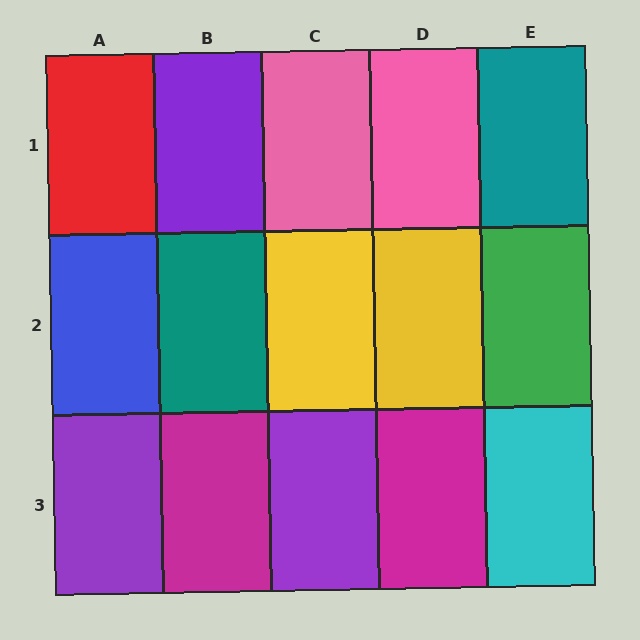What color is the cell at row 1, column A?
Red.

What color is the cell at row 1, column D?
Pink.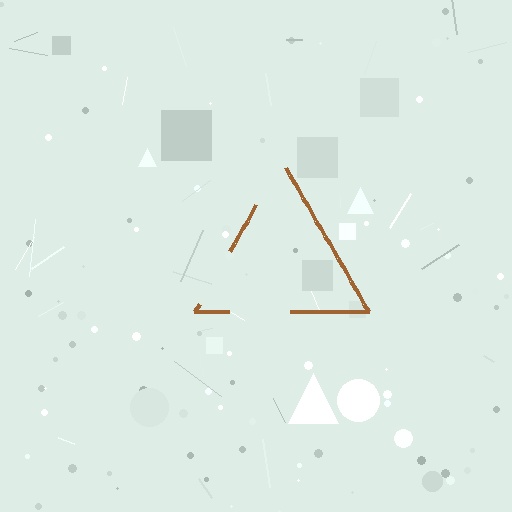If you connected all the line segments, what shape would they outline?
They would outline a triangle.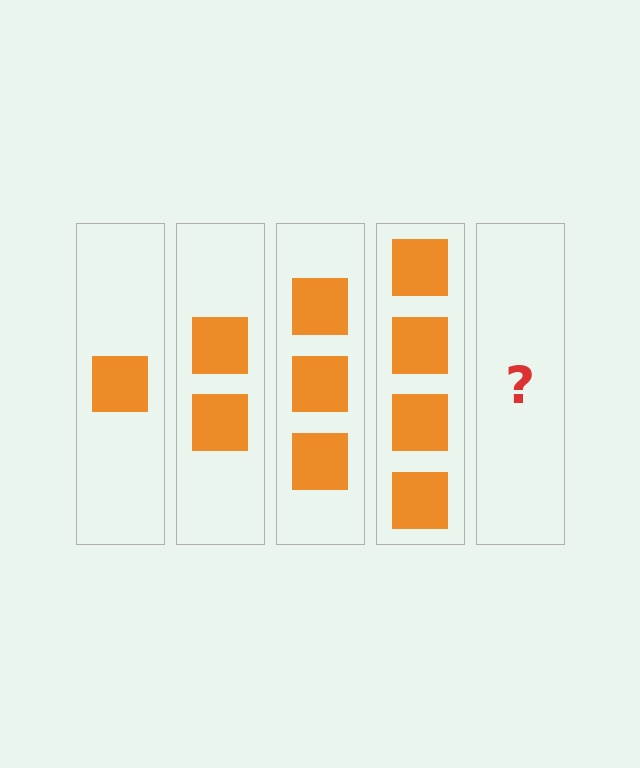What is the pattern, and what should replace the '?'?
The pattern is that each step adds one more square. The '?' should be 5 squares.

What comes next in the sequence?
The next element should be 5 squares.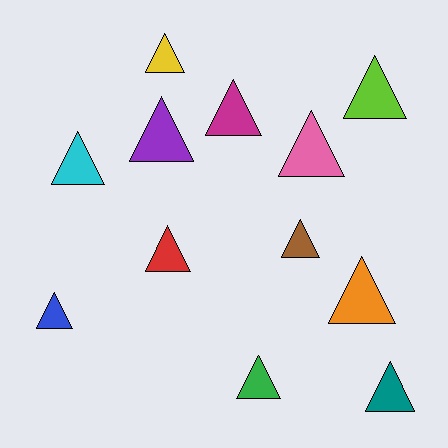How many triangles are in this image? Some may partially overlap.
There are 12 triangles.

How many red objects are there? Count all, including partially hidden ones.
There is 1 red object.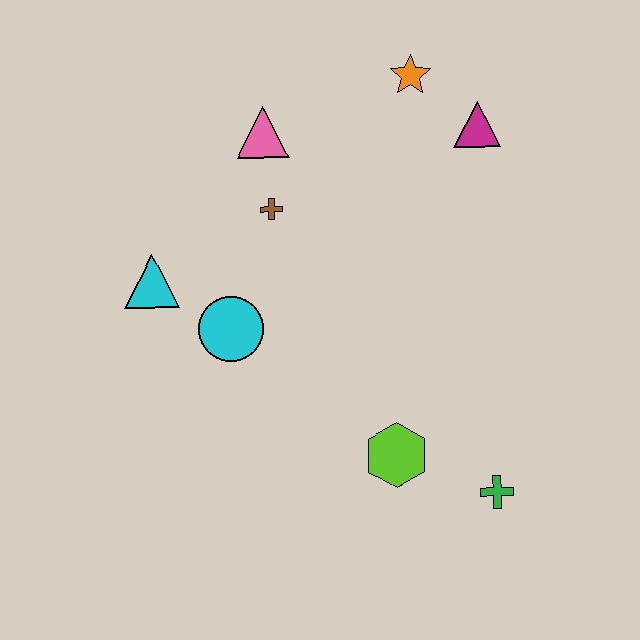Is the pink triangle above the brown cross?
Yes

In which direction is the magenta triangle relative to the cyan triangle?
The magenta triangle is to the right of the cyan triangle.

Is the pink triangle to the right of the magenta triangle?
No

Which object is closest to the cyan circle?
The cyan triangle is closest to the cyan circle.